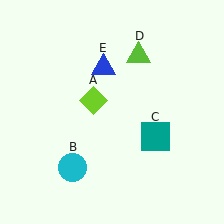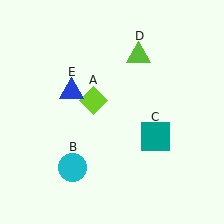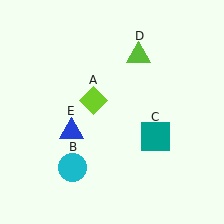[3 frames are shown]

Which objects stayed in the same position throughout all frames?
Lime diamond (object A) and cyan circle (object B) and teal square (object C) and lime triangle (object D) remained stationary.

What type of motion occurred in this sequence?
The blue triangle (object E) rotated counterclockwise around the center of the scene.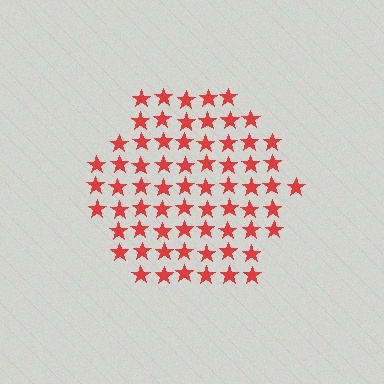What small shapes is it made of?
It is made of small stars.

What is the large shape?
The large shape is a hexagon.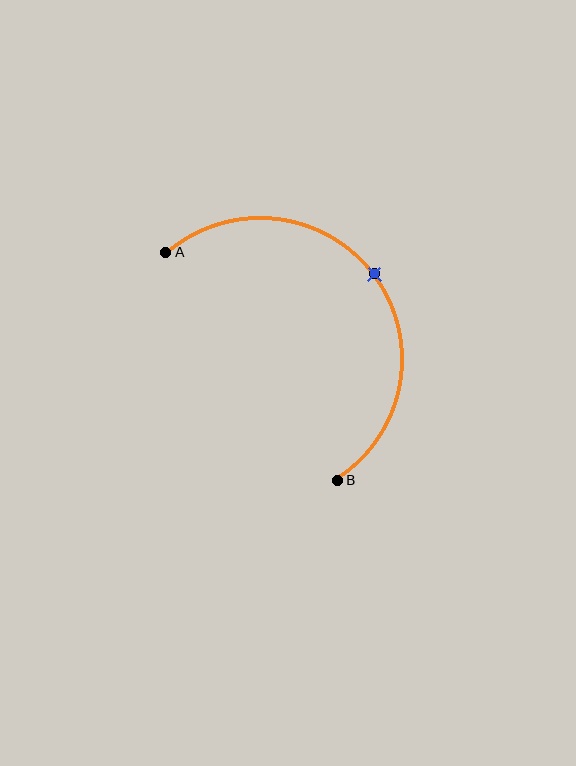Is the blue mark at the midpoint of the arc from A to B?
Yes. The blue mark lies on the arc at equal arc-length from both A and B — it is the arc midpoint.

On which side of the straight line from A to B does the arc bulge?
The arc bulges above and to the right of the straight line connecting A and B.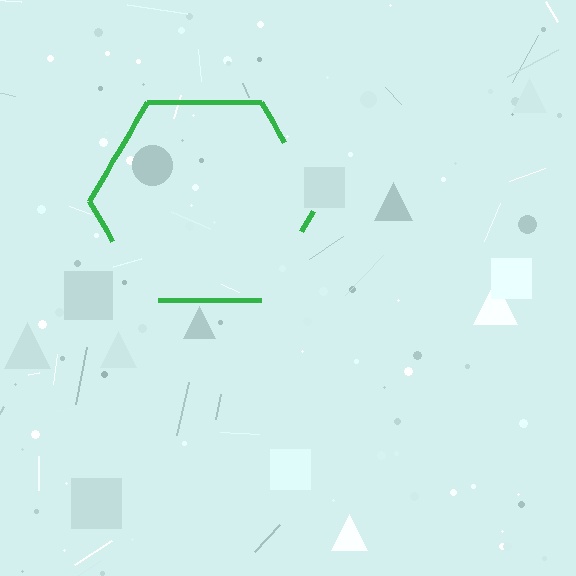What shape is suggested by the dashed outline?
The dashed outline suggests a hexagon.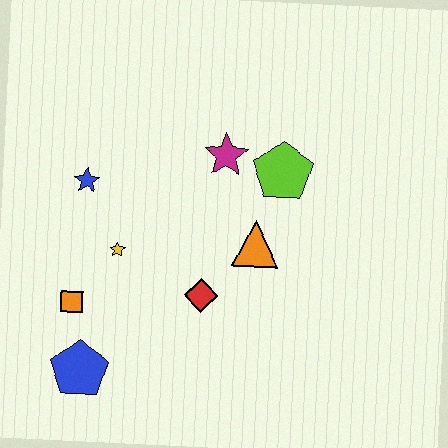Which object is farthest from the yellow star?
The lime pentagon is farthest from the yellow star.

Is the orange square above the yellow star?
No